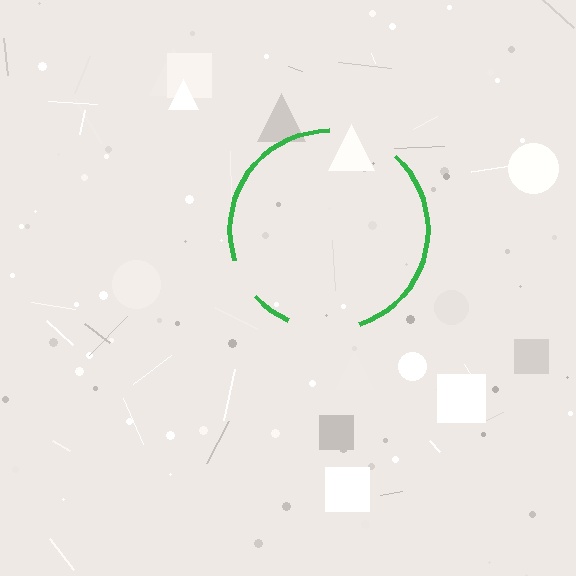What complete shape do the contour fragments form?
The contour fragments form a circle.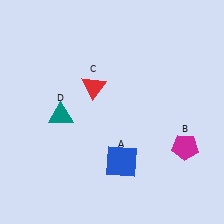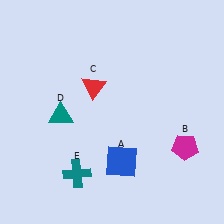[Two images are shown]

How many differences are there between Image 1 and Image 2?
There is 1 difference between the two images.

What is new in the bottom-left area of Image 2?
A teal cross (E) was added in the bottom-left area of Image 2.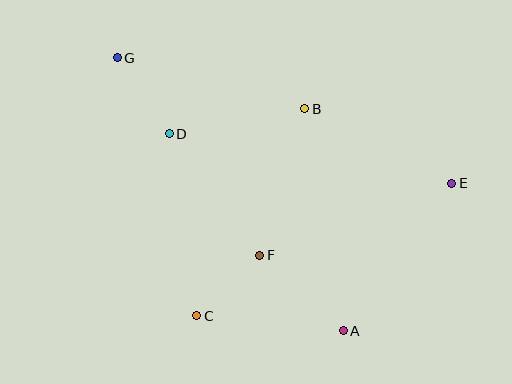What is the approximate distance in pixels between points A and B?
The distance between A and B is approximately 226 pixels.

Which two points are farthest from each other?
Points E and G are farthest from each other.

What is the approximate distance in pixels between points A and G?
The distance between A and G is approximately 354 pixels.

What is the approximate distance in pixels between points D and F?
The distance between D and F is approximately 152 pixels.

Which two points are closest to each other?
Points C and F are closest to each other.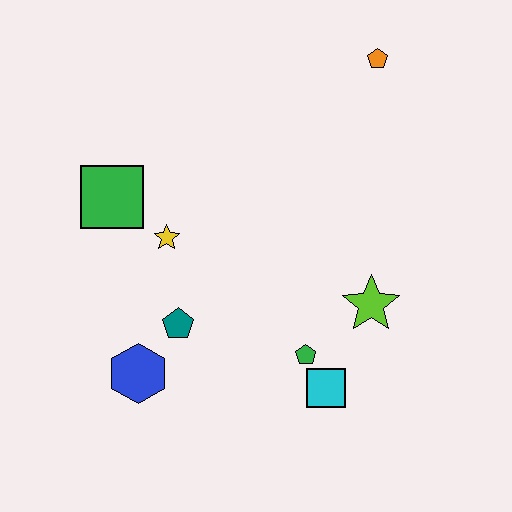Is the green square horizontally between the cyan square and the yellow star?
No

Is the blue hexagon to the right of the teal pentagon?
No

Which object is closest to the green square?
The yellow star is closest to the green square.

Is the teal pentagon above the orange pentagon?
No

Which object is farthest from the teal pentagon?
The orange pentagon is farthest from the teal pentagon.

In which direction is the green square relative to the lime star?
The green square is to the left of the lime star.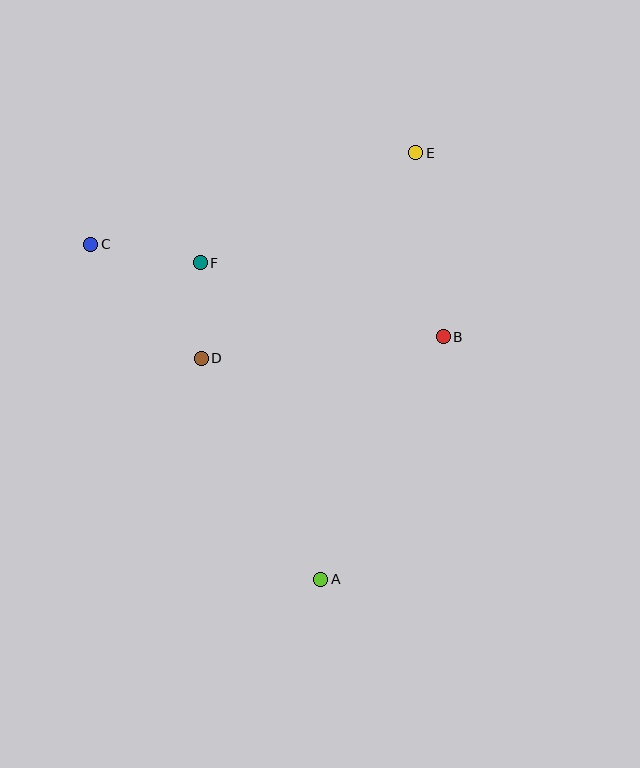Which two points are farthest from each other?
Points A and E are farthest from each other.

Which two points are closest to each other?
Points D and F are closest to each other.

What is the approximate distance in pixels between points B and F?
The distance between B and F is approximately 254 pixels.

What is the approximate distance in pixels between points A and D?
The distance between A and D is approximately 251 pixels.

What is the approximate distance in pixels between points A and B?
The distance between A and B is approximately 272 pixels.